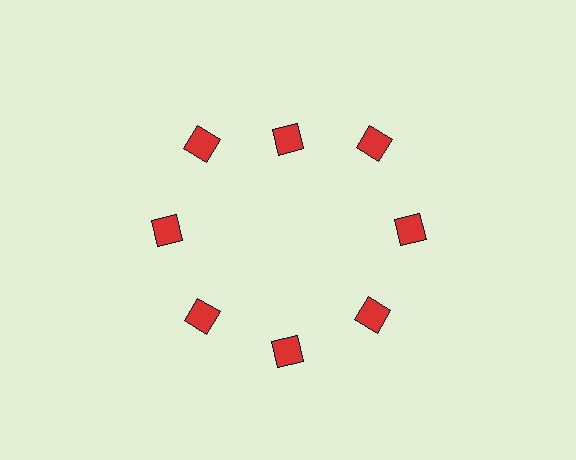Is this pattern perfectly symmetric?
No. The 8 red squares are arranged in a ring, but one element near the 12 o'clock position is pulled inward toward the center, breaking the 8-fold rotational symmetry.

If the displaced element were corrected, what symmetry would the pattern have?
It would have 8-fold rotational symmetry — the pattern would map onto itself every 45 degrees.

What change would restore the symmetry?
The symmetry would be restored by moving it outward, back onto the ring so that all 8 squares sit at equal angles and equal distance from the center.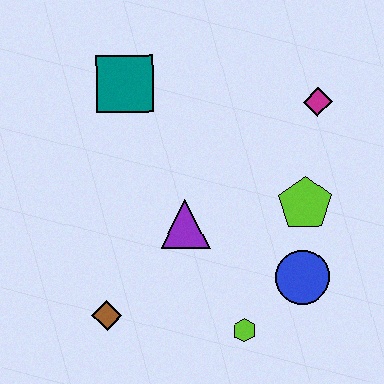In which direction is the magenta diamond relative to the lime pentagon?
The magenta diamond is above the lime pentagon.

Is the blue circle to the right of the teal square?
Yes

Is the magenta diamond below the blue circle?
No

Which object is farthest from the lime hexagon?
The teal square is farthest from the lime hexagon.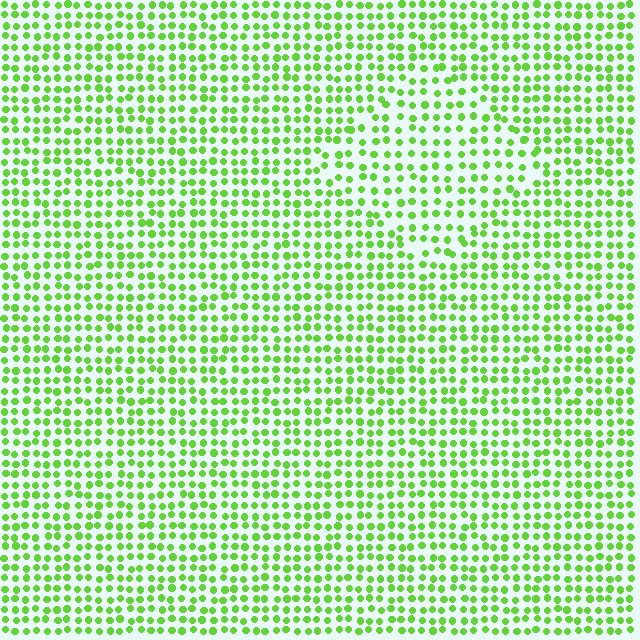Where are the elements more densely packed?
The elements are more densely packed outside the diamond boundary.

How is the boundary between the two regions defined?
The boundary is defined by a change in element density (approximately 1.4x ratio). All elements are the same color, size, and shape.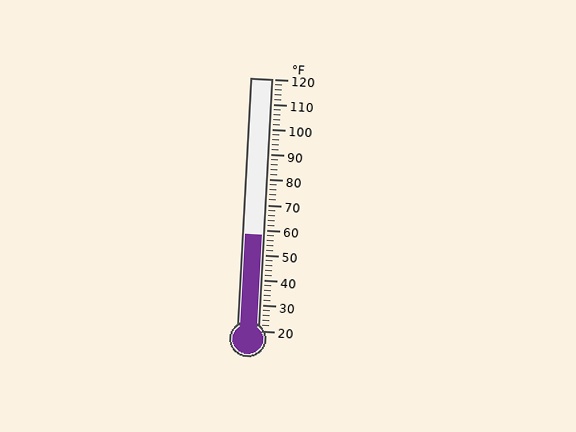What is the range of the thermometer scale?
The thermometer scale ranges from 20°F to 120°F.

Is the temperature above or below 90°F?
The temperature is below 90°F.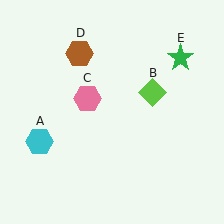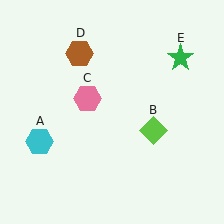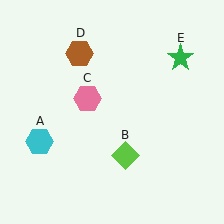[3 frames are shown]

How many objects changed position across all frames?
1 object changed position: lime diamond (object B).